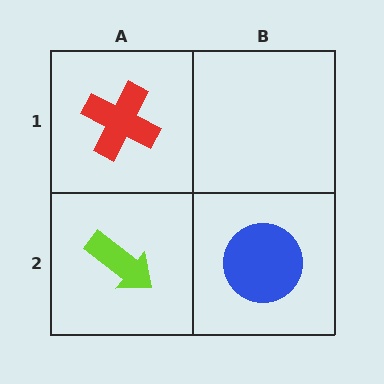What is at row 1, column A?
A red cross.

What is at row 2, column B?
A blue circle.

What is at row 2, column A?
A lime arrow.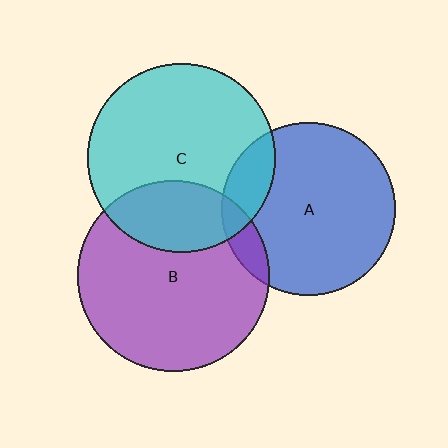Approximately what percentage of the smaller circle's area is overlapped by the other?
Approximately 25%.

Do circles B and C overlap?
Yes.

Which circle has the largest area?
Circle B (purple).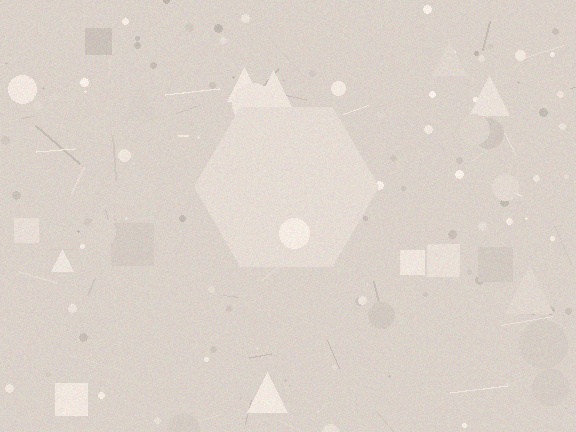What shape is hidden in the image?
A hexagon is hidden in the image.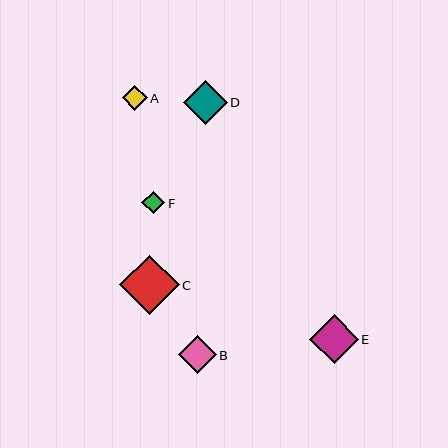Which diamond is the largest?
Diamond C is the largest with a size of approximately 59 pixels.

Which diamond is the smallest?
Diamond F is the smallest with a size of approximately 23 pixels.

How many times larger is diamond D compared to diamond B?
Diamond D is approximately 1.1 times the size of diamond B.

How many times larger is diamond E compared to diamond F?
Diamond E is approximately 2.1 times the size of diamond F.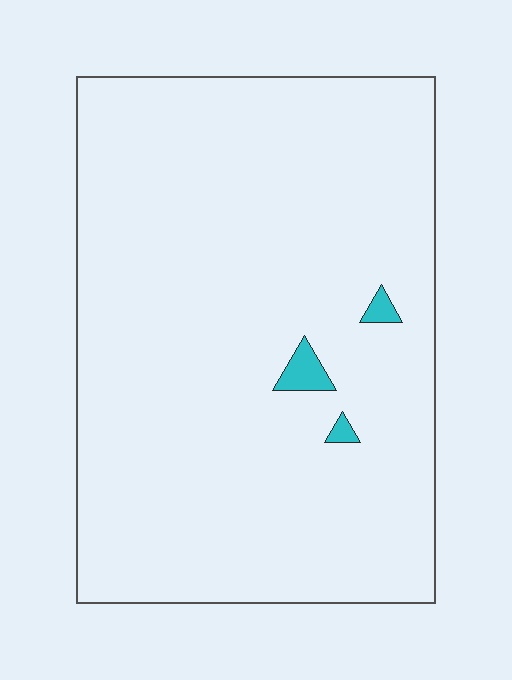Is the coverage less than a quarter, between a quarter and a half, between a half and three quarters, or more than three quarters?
Less than a quarter.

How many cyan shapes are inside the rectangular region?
3.